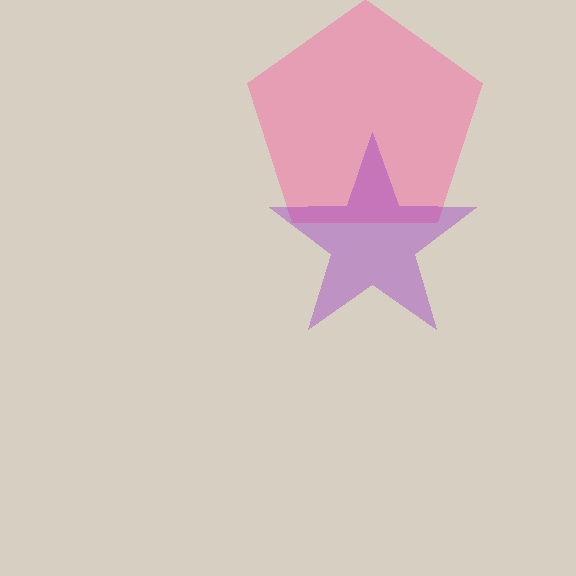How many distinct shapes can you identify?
There are 2 distinct shapes: a pink pentagon, a purple star.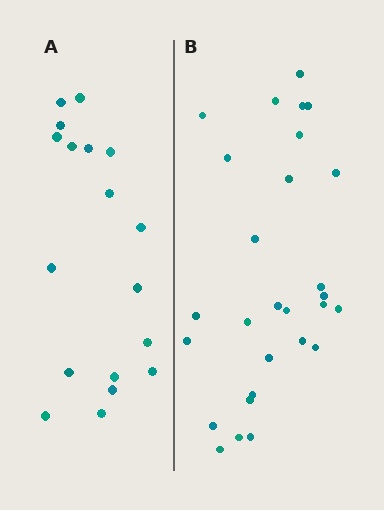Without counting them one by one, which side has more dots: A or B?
Region B (the right region) has more dots.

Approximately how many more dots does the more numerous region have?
Region B has roughly 10 or so more dots than region A.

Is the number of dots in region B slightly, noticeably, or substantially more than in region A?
Region B has substantially more. The ratio is roughly 1.6 to 1.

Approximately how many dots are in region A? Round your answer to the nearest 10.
About 20 dots. (The exact count is 18, which rounds to 20.)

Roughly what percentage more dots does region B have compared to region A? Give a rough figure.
About 55% more.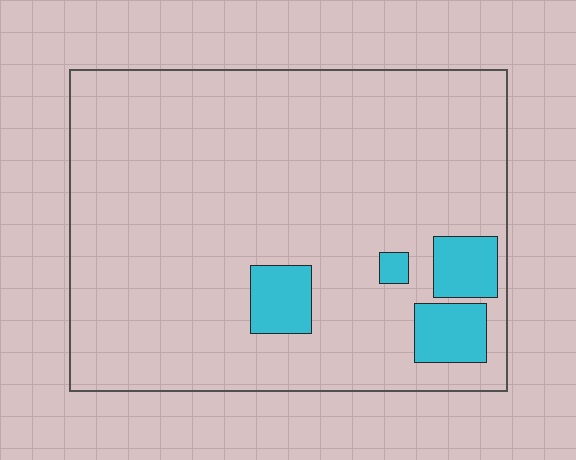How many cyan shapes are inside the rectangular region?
4.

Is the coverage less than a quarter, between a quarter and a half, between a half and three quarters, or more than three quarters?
Less than a quarter.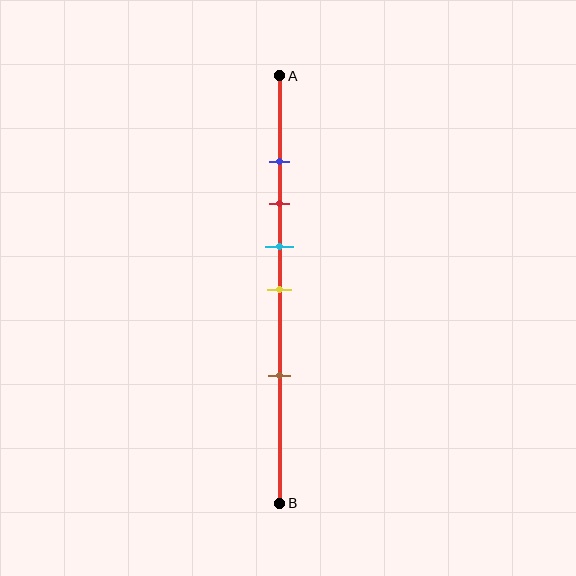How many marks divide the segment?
There are 5 marks dividing the segment.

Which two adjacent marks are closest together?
The blue and red marks are the closest adjacent pair.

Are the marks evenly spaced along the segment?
No, the marks are not evenly spaced.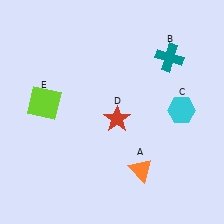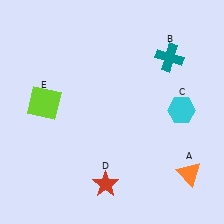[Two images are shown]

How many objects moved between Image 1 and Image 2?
2 objects moved between the two images.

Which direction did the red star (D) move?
The red star (D) moved down.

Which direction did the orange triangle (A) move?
The orange triangle (A) moved right.